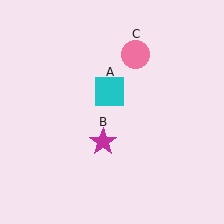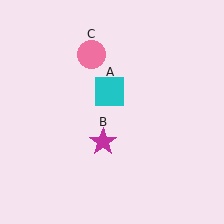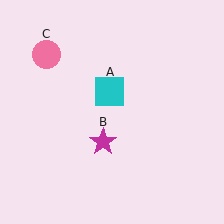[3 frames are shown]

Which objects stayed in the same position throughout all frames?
Cyan square (object A) and magenta star (object B) remained stationary.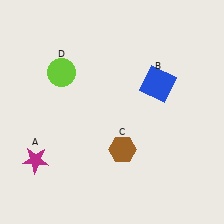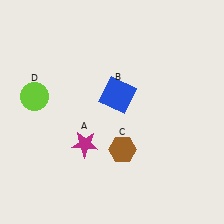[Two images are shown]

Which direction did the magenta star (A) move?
The magenta star (A) moved right.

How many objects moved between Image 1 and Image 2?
3 objects moved between the two images.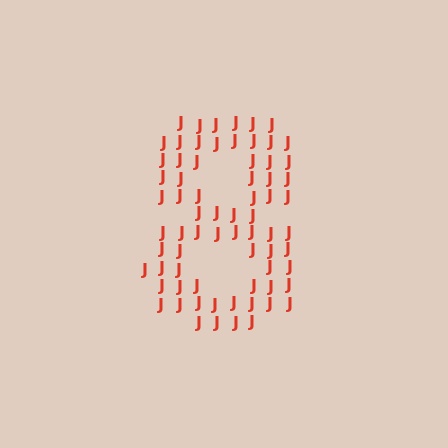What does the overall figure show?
The overall figure shows the digit 8.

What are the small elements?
The small elements are letter J's.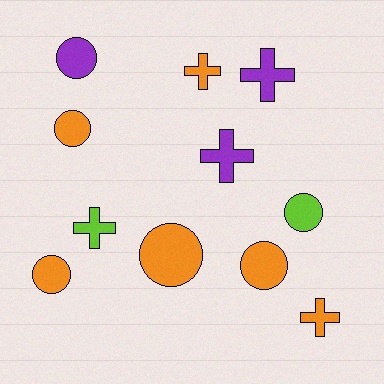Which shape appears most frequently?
Circle, with 6 objects.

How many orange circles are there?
There are 4 orange circles.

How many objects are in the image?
There are 11 objects.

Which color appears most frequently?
Orange, with 6 objects.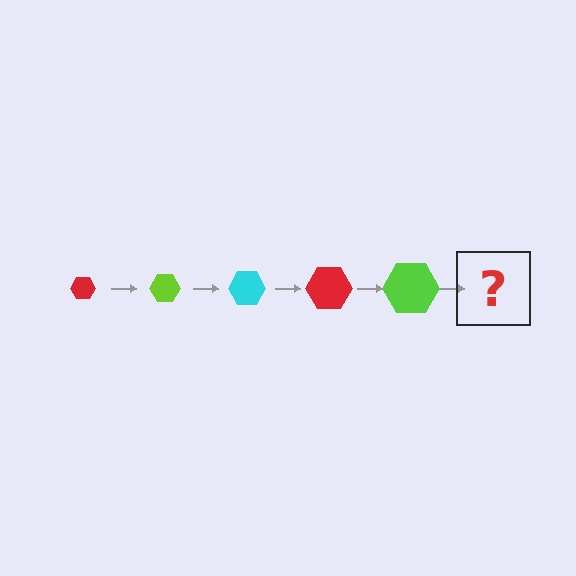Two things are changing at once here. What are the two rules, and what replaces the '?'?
The two rules are that the hexagon grows larger each step and the color cycles through red, lime, and cyan. The '?' should be a cyan hexagon, larger than the previous one.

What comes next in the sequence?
The next element should be a cyan hexagon, larger than the previous one.